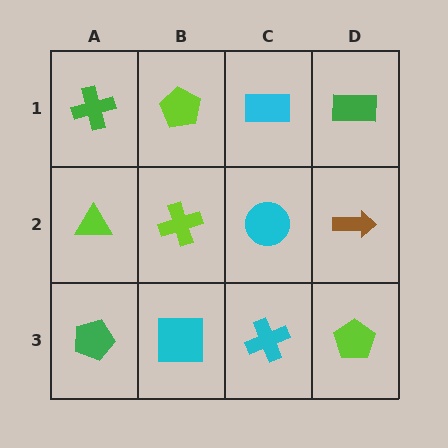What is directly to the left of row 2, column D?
A cyan circle.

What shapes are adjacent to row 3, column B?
A lime cross (row 2, column B), a green pentagon (row 3, column A), a cyan cross (row 3, column C).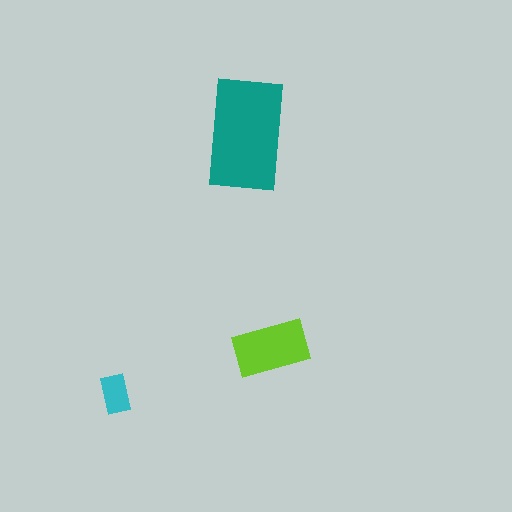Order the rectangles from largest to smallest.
the teal one, the lime one, the cyan one.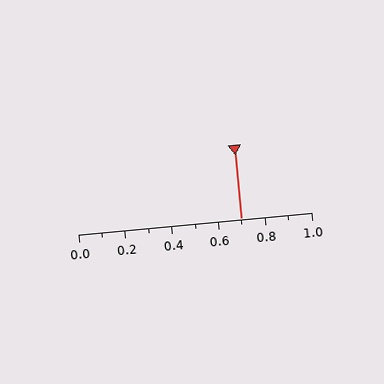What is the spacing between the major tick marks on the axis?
The major ticks are spaced 0.2 apart.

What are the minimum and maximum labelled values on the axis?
The axis runs from 0.0 to 1.0.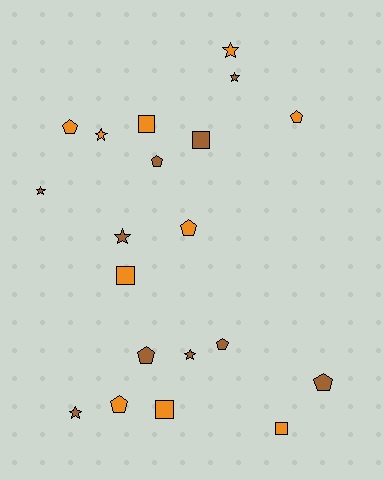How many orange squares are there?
There are 4 orange squares.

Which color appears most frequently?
Orange, with 10 objects.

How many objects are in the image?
There are 20 objects.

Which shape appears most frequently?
Pentagon, with 8 objects.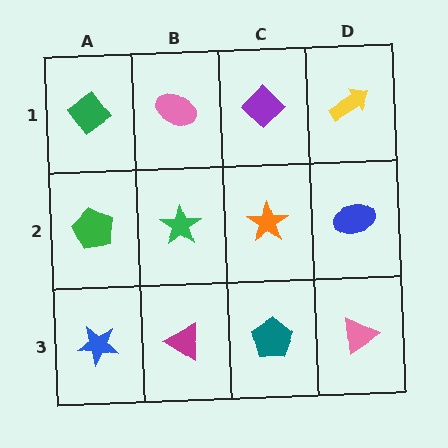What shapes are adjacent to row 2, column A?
A green diamond (row 1, column A), a blue star (row 3, column A), a green star (row 2, column B).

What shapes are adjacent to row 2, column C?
A purple diamond (row 1, column C), a teal pentagon (row 3, column C), a green star (row 2, column B), a blue ellipse (row 2, column D).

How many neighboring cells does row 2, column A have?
3.